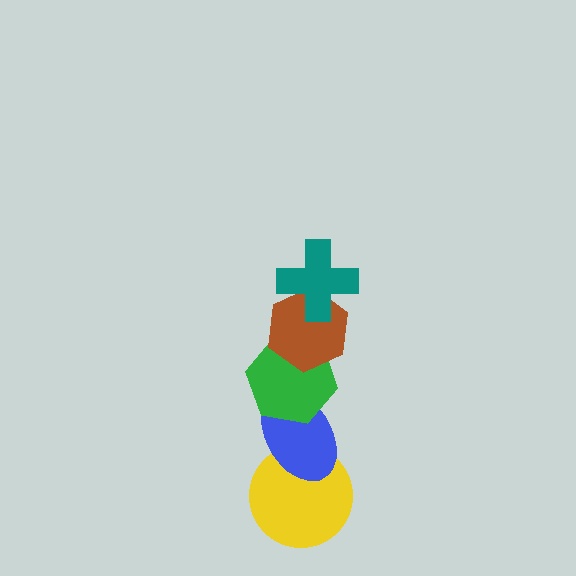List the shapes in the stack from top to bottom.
From top to bottom: the teal cross, the brown hexagon, the green hexagon, the blue ellipse, the yellow circle.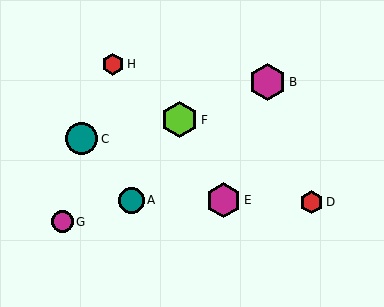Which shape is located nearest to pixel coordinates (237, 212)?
The magenta hexagon (labeled E) at (224, 200) is nearest to that location.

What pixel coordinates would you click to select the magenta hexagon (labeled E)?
Click at (224, 200) to select the magenta hexagon E.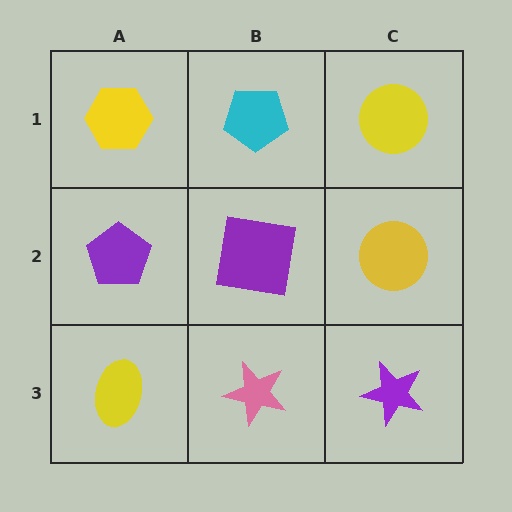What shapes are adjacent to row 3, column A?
A purple pentagon (row 2, column A), a pink star (row 3, column B).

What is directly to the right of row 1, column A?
A cyan pentagon.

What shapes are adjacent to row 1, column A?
A purple pentagon (row 2, column A), a cyan pentagon (row 1, column B).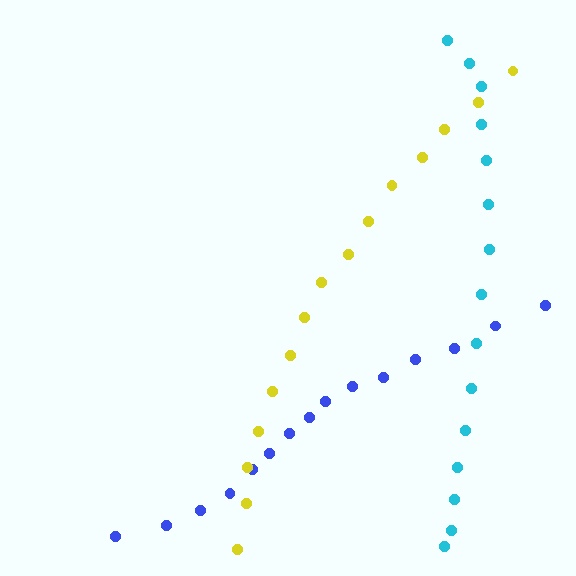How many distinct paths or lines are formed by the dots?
There are 3 distinct paths.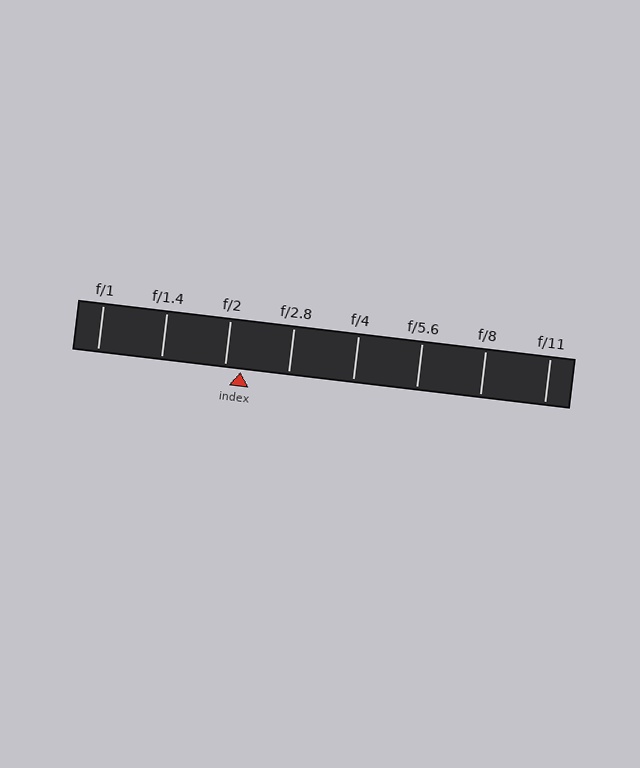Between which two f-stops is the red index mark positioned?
The index mark is between f/2 and f/2.8.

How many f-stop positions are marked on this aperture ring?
There are 8 f-stop positions marked.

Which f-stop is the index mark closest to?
The index mark is closest to f/2.